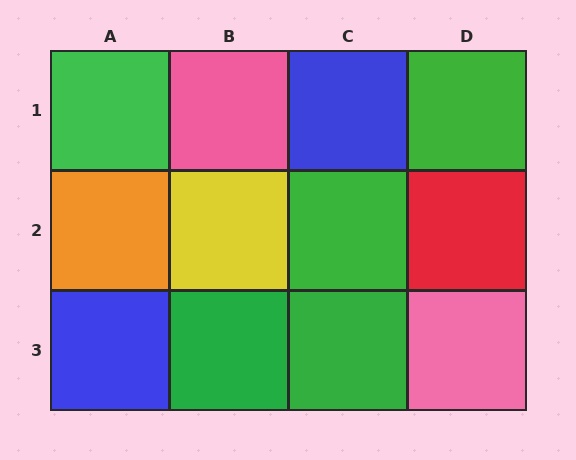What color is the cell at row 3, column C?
Green.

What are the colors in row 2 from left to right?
Orange, yellow, green, red.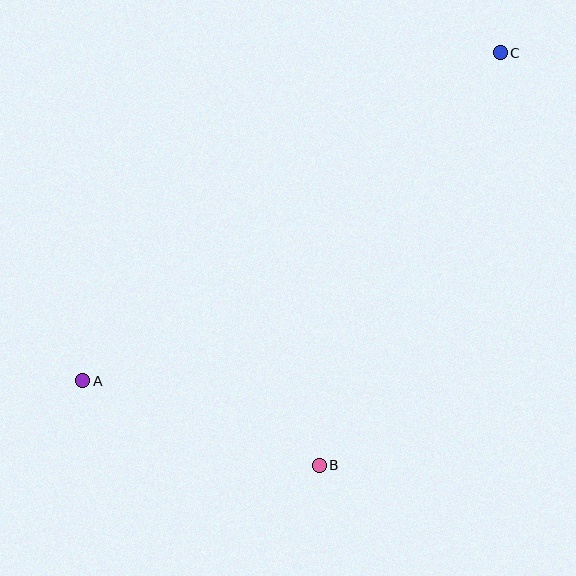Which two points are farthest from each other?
Points A and C are farthest from each other.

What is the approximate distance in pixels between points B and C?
The distance between B and C is approximately 450 pixels.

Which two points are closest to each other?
Points A and B are closest to each other.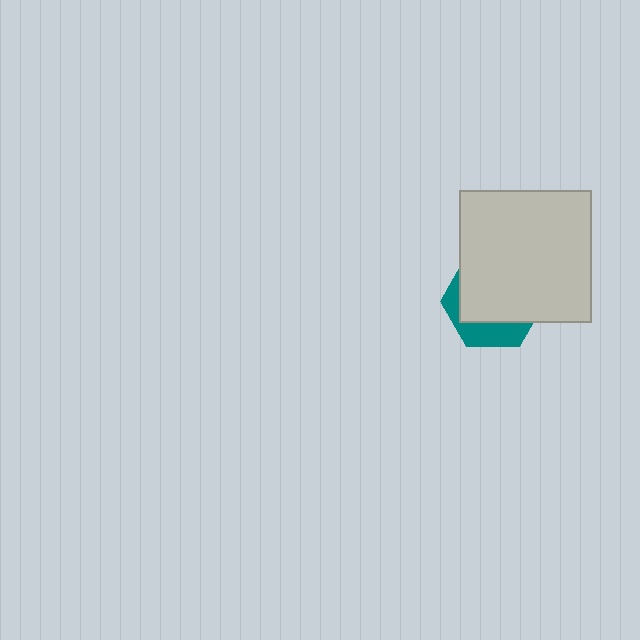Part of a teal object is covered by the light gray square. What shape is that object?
It is a hexagon.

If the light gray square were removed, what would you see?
You would see the complete teal hexagon.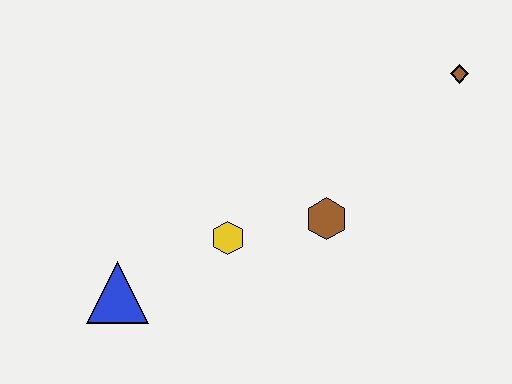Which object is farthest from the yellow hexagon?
The brown diamond is farthest from the yellow hexagon.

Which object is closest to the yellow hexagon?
The brown hexagon is closest to the yellow hexagon.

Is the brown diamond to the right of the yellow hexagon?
Yes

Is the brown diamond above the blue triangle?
Yes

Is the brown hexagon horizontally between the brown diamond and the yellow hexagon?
Yes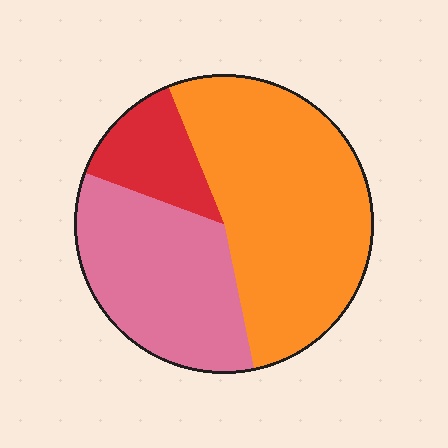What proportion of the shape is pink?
Pink takes up between a quarter and a half of the shape.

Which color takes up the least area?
Red, at roughly 15%.